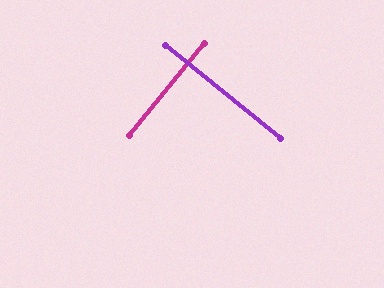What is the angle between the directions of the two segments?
Approximately 89 degrees.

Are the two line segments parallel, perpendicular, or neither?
Perpendicular — they meet at approximately 89°.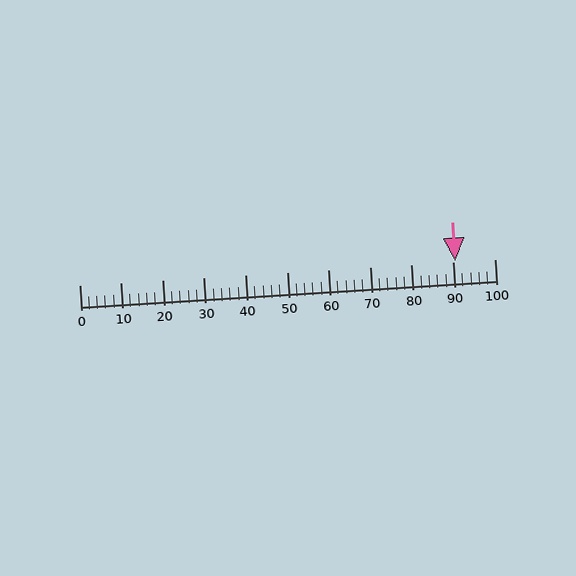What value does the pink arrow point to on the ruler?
The pink arrow points to approximately 90.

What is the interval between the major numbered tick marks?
The major tick marks are spaced 10 units apart.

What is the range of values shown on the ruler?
The ruler shows values from 0 to 100.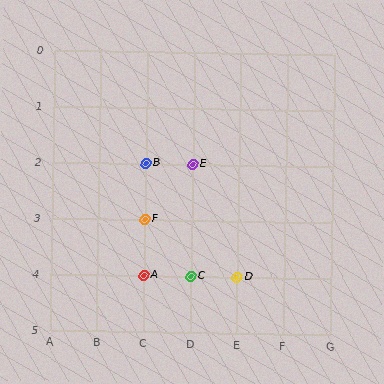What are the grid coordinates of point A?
Point A is at grid coordinates (C, 4).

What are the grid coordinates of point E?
Point E is at grid coordinates (D, 2).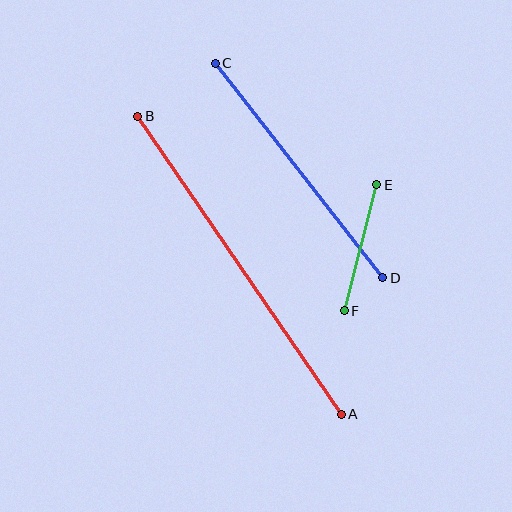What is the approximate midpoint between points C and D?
The midpoint is at approximately (299, 170) pixels.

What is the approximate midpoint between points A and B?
The midpoint is at approximately (240, 265) pixels.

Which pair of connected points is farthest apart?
Points A and B are farthest apart.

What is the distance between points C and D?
The distance is approximately 272 pixels.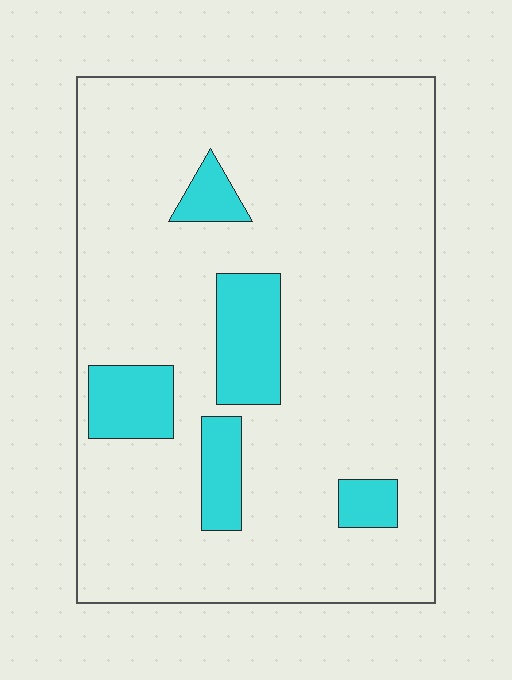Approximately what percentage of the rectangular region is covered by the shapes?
Approximately 15%.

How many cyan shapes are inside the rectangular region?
5.